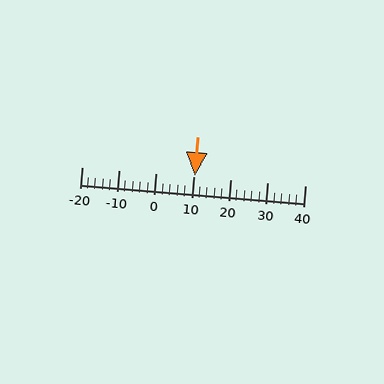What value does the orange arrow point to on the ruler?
The orange arrow points to approximately 10.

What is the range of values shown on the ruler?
The ruler shows values from -20 to 40.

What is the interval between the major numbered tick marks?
The major tick marks are spaced 10 units apart.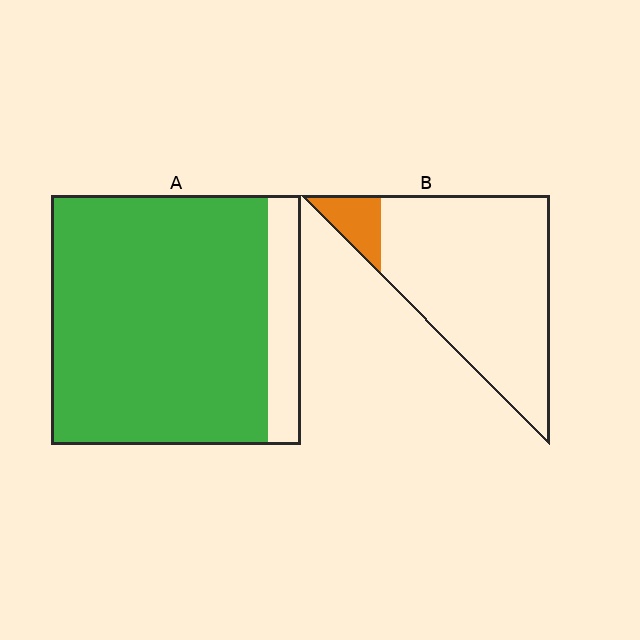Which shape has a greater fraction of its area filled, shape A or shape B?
Shape A.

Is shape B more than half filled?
No.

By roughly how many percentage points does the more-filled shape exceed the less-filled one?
By roughly 75 percentage points (A over B).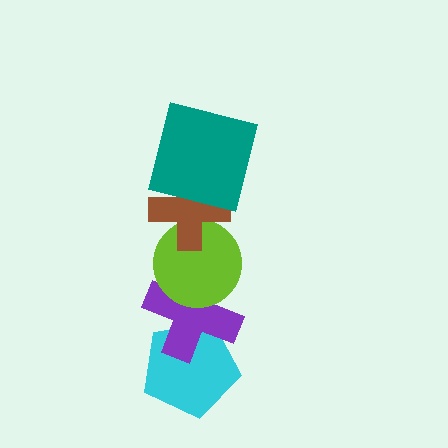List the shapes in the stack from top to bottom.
From top to bottom: the teal square, the brown cross, the lime circle, the purple cross, the cyan pentagon.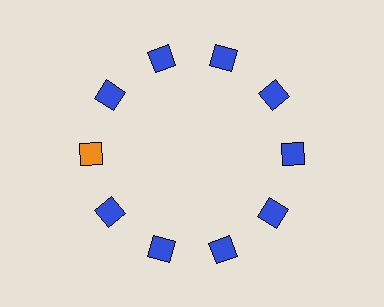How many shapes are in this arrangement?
There are 10 shapes arranged in a ring pattern.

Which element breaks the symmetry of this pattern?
The orange square at roughly the 9 o'clock position breaks the symmetry. All other shapes are blue squares.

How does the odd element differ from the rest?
It has a different color: orange instead of blue.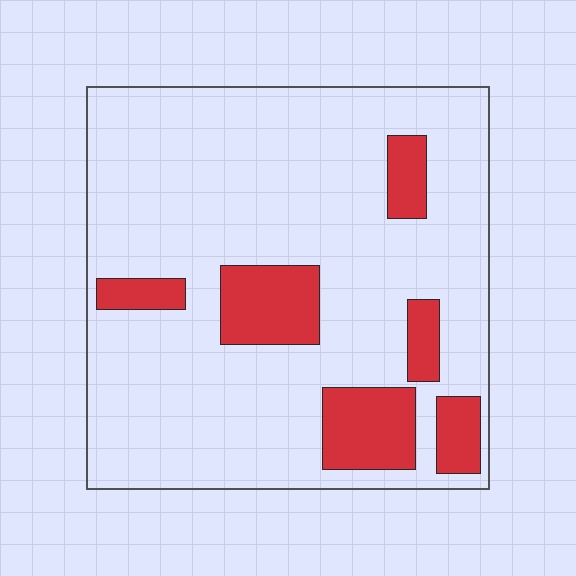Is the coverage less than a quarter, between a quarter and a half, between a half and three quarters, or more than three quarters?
Less than a quarter.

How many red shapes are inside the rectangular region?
6.